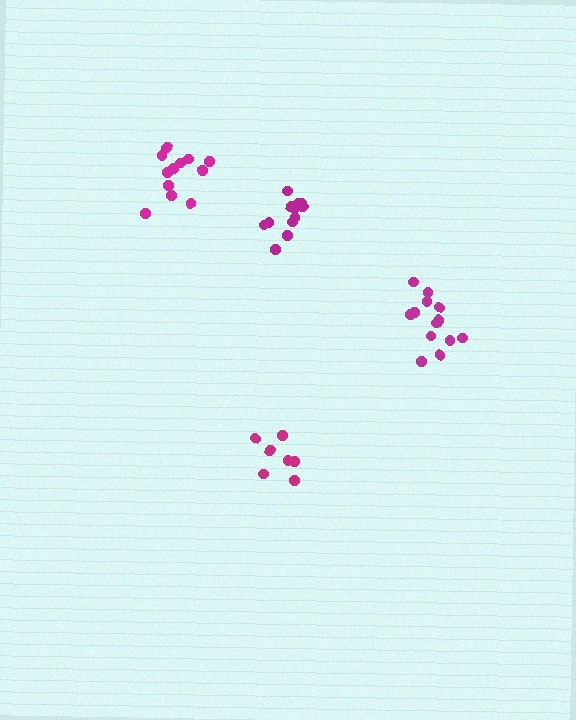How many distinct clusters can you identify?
There are 4 distinct clusters.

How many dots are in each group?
Group 1: 12 dots, Group 2: 7 dots, Group 3: 13 dots, Group 4: 12 dots (44 total).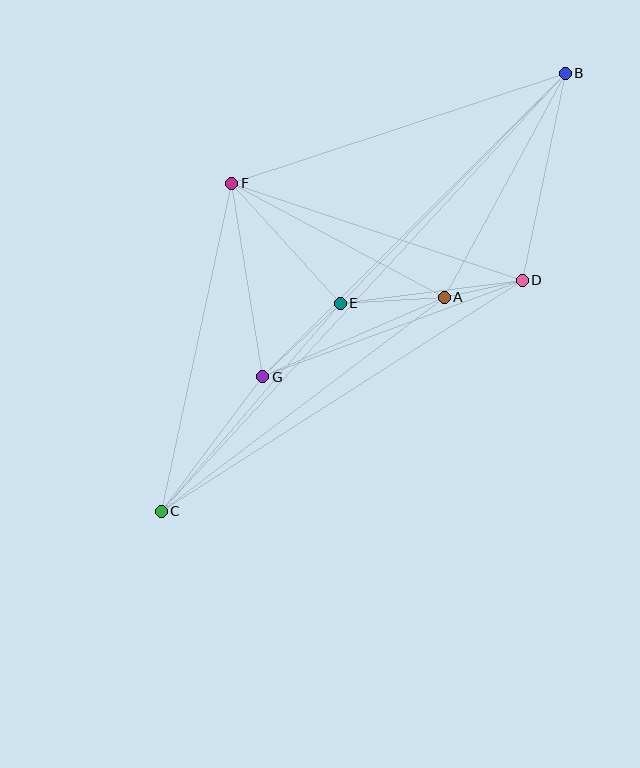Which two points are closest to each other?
Points A and D are closest to each other.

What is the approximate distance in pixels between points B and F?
The distance between B and F is approximately 351 pixels.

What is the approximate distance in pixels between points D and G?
The distance between D and G is approximately 277 pixels.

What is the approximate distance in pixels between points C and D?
The distance between C and D is approximately 429 pixels.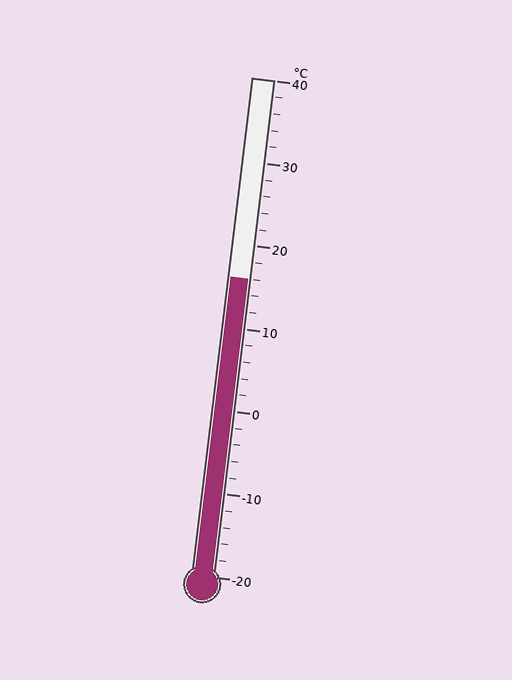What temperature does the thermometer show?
The thermometer shows approximately 16°C.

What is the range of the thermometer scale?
The thermometer scale ranges from -20°C to 40°C.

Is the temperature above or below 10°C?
The temperature is above 10°C.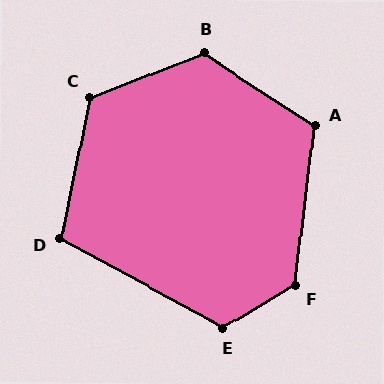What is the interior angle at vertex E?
Approximately 121 degrees (obtuse).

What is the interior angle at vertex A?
Approximately 116 degrees (obtuse).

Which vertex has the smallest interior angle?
D, at approximately 107 degrees.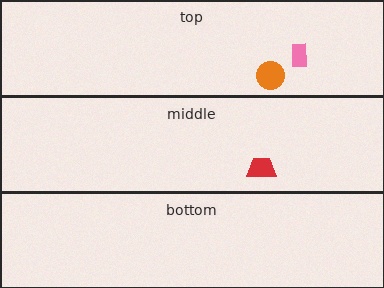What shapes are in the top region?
The pink rectangle, the orange circle.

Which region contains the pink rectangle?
The top region.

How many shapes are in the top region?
2.